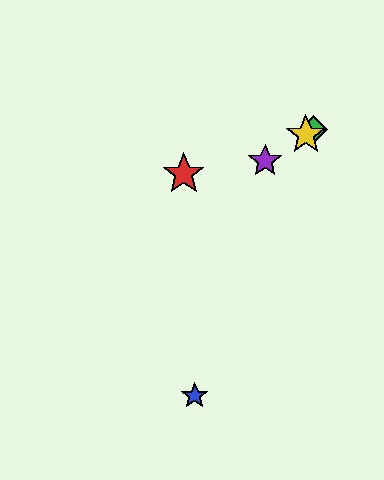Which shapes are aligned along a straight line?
The green diamond, the yellow star, the purple star are aligned along a straight line.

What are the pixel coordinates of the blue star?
The blue star is at (195, 396).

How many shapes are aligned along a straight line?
3 shapes (the green diamond, the yellow star, the purple star) are aligned along a straight line.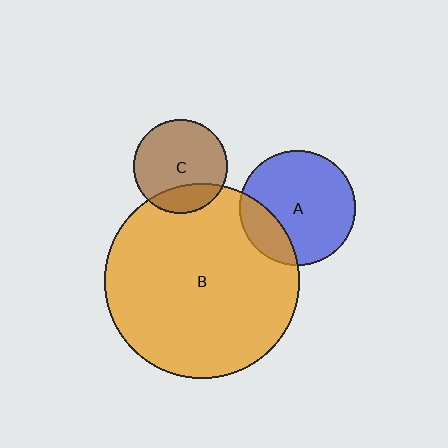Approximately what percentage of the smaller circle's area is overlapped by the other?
Approximately 20%.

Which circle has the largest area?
Circle B (orange).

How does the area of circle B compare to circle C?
Approximately 4.3 times.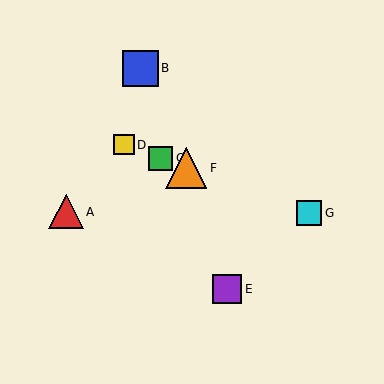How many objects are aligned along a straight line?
4 objects (C, D, F, G) are aligned along a straight line.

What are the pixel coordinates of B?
Object B is at (140, 68).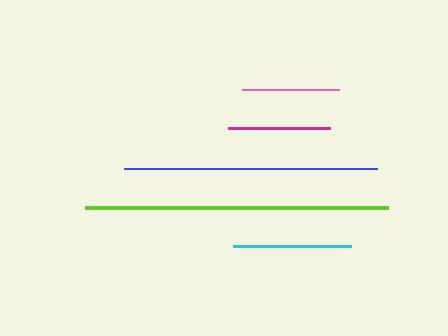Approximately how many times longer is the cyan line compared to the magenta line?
The cyan line is approximately 1.2 times the length of the magenta line.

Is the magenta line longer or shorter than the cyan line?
The cyan line is longer than the magenta line.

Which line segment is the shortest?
The pink line is the shortest at approximately 97 pixels.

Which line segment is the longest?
The lime line is the longest at approximately 303 pixels.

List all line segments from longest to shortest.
From longest to shortest: lime, blue, cyan, magenta, pink.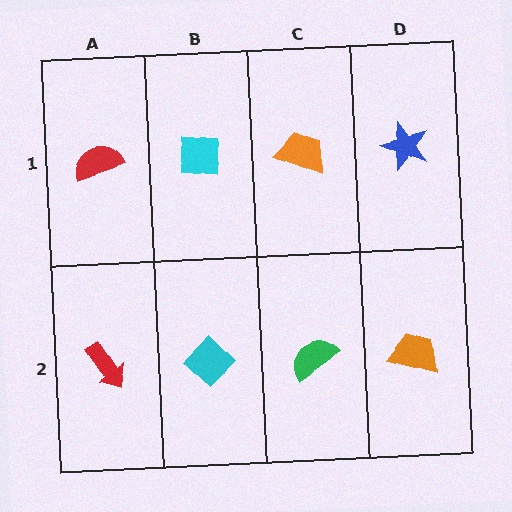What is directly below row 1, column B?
A cyan diamond.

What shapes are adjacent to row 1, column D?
An orange trapezoid (row 2, column D), an orange trapezoid (row 1, column C).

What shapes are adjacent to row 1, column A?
A red arrow (row 2, column A), a cyan square (row 1, column B).